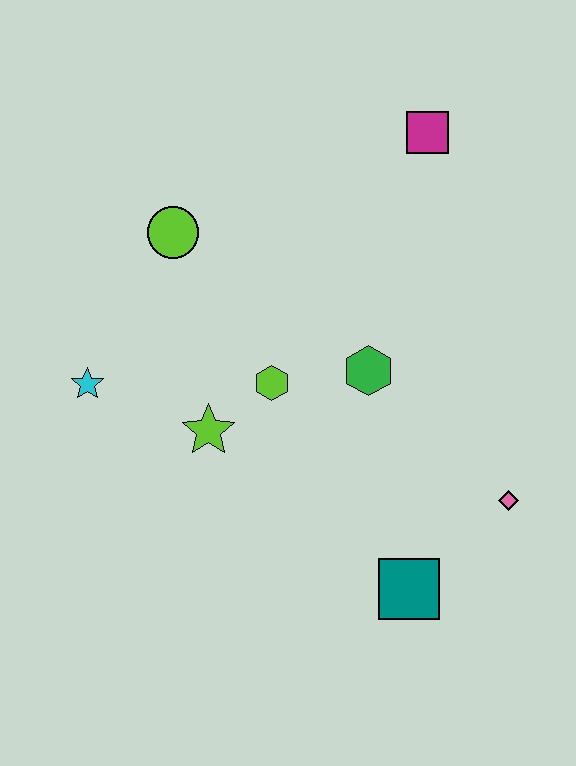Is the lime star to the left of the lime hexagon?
Yes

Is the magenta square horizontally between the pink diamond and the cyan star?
Yes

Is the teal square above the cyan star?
No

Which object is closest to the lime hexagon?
The lime star is closest to the lime hexagon.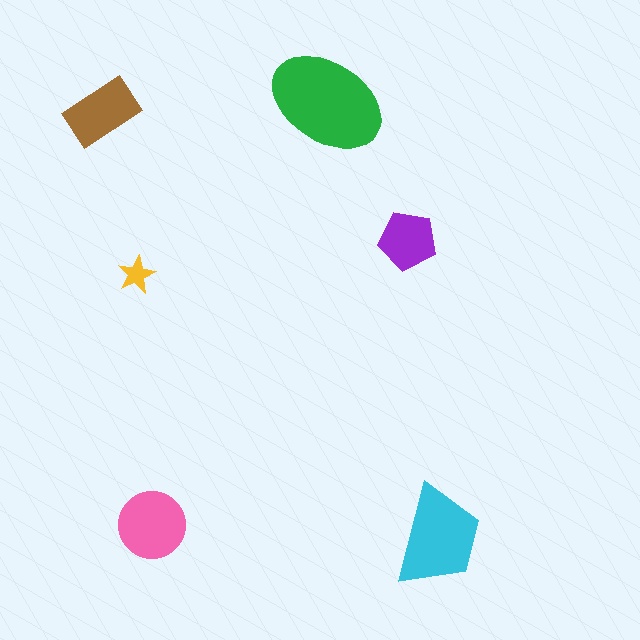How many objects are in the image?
There are 6 objects in the image.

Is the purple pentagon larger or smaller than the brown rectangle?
Smaller.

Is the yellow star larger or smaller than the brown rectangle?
Smaller.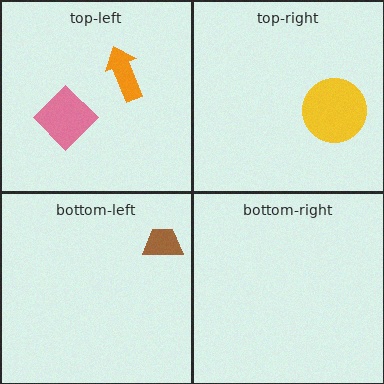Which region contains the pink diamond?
The top-left region.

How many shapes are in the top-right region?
1.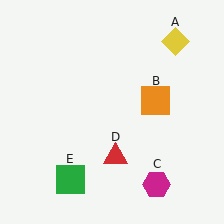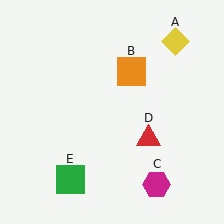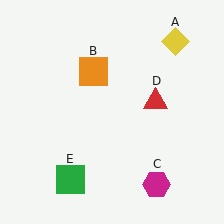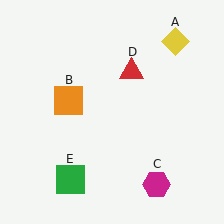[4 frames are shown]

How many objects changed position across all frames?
2 objects changed position: orange square (object B), red triangle (object D).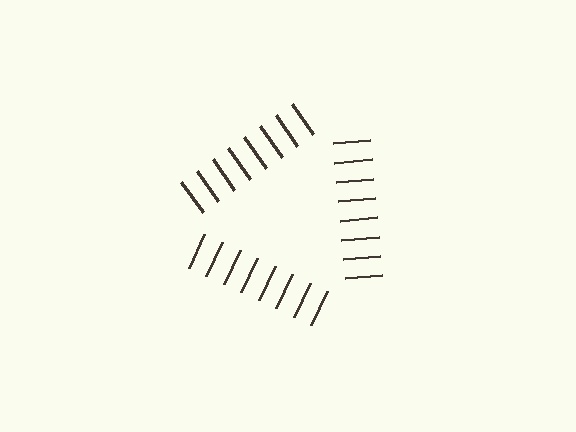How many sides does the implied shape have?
3 sides — the line-ends trace a triangle.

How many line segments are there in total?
24 — 8 along each of the 3 edges.